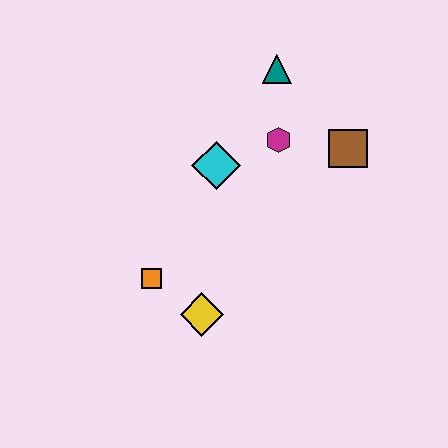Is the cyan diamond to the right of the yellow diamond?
Yes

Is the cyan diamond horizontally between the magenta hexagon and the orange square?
Yes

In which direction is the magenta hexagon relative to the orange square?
The magenta hexagon is above the orange square.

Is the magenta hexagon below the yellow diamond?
No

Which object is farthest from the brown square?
The orange square is farthest from the brown square.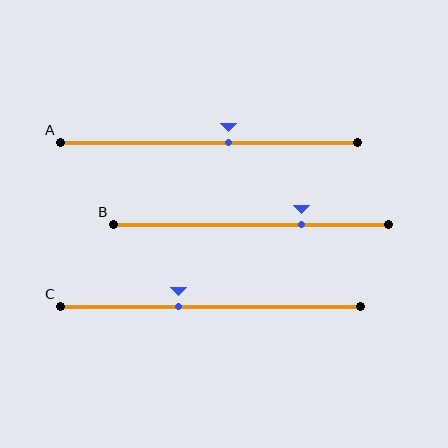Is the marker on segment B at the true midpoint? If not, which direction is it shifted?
No, the marker on segment B is shifted to the right by about 18% of the segment length.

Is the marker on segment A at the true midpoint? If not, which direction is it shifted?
No, the marker on segment A is shifted to the right by about 7% of the segment length.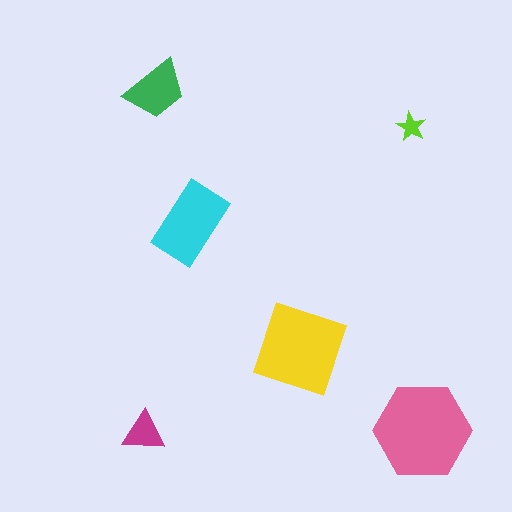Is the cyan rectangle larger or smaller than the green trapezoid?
Larger.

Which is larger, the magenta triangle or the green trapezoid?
The green trapezoid.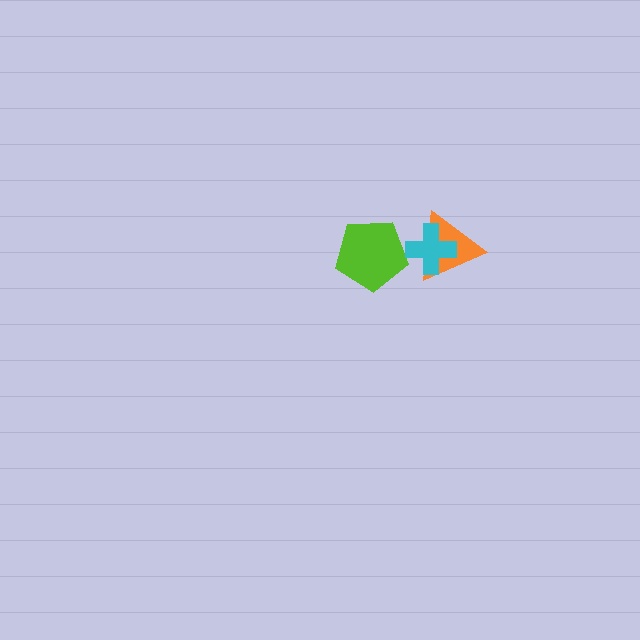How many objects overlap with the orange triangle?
1 object overlaps with the orange triangle.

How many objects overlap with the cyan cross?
1 object overlaps with the cyan cross.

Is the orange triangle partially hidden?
Yes, it is partially covered by another shape.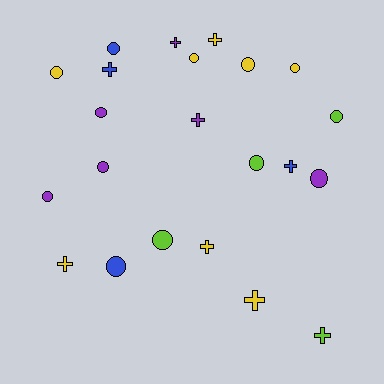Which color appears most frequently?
Yellow, with 8 objects.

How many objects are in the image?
There are 22 objects.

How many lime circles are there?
There are 3 lime circles.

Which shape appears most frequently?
Circle, with 13 objects.